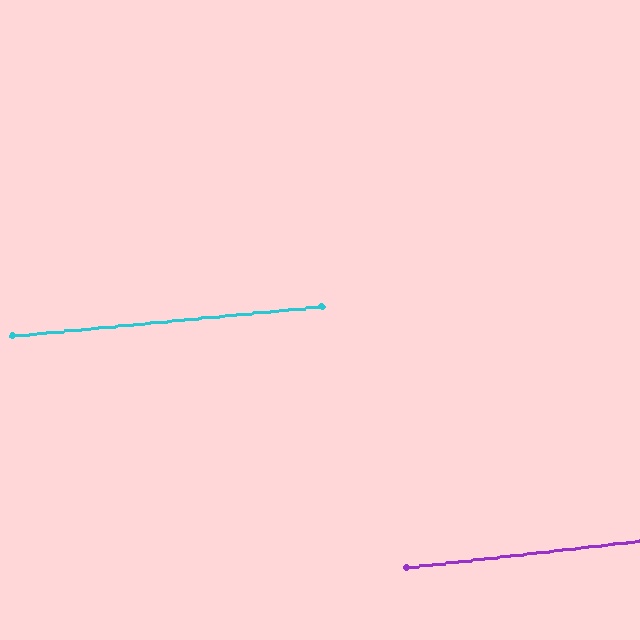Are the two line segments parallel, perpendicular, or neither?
Parallel — their directions differ by only 1.1°.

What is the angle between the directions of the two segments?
Approximately 1 degree.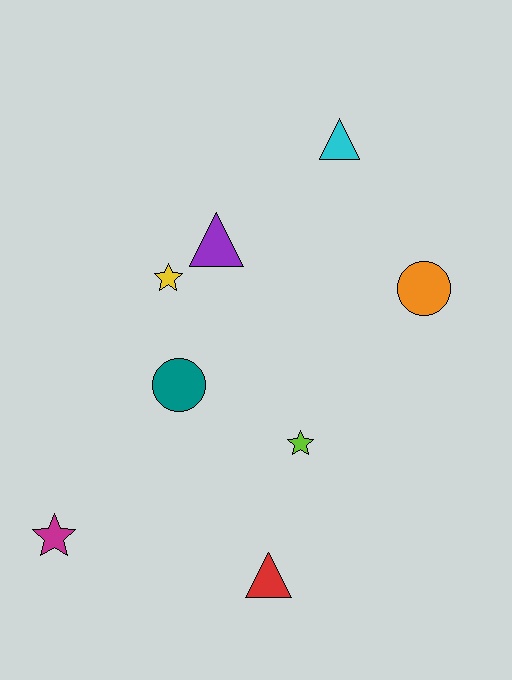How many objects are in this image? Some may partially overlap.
There are 8 objects.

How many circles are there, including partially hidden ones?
There are 2 circles.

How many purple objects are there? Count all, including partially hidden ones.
There is 1 purple object.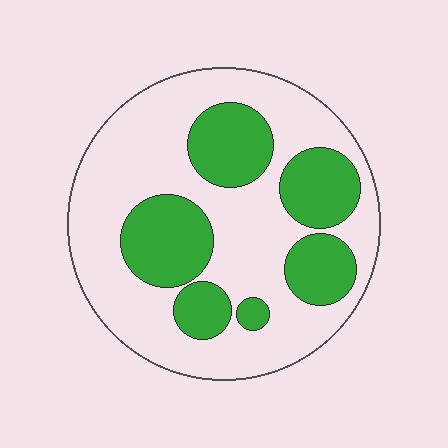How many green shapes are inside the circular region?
6.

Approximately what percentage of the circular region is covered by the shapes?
Approximately 35%.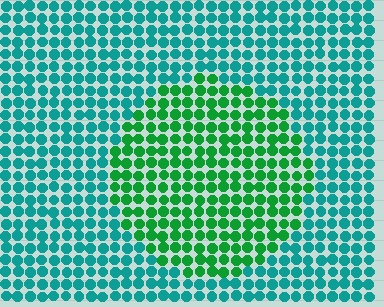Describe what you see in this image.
The image is filled with small teal elements in a uniform arrangement. A circle-shaped region is visible where the elements are tinted to a slightly different hue, forming a subtle color boundary.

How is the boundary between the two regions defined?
The boundary is defined purely by a slight shift in hue (about 42 degrees). Spacing, size, and orientation are identical on both sides.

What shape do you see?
I see a circle.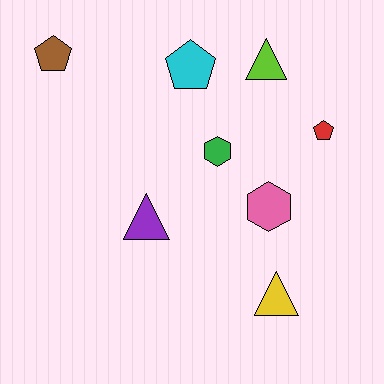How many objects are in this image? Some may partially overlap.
There are 8 objects.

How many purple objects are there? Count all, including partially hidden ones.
There is 1 purple object.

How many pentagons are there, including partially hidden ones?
There are 3 pentagons.